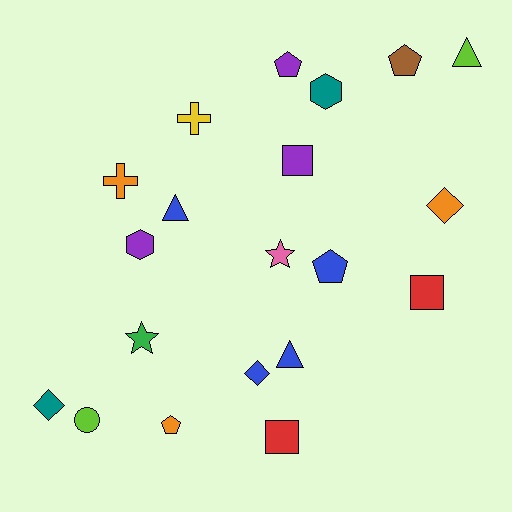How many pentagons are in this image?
There are 4 pentagons.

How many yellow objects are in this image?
There is 1 yellow object.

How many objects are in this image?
There are 20 objects.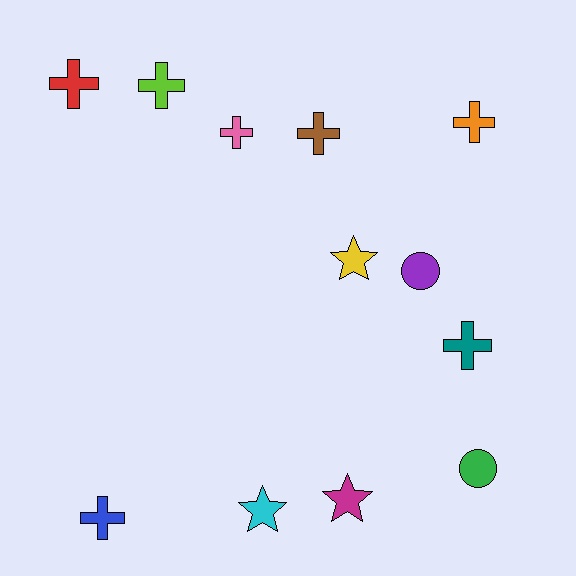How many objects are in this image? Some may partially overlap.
There are 12 objects.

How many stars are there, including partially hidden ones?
There are 3 stars.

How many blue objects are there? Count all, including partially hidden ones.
There is 1 blue object.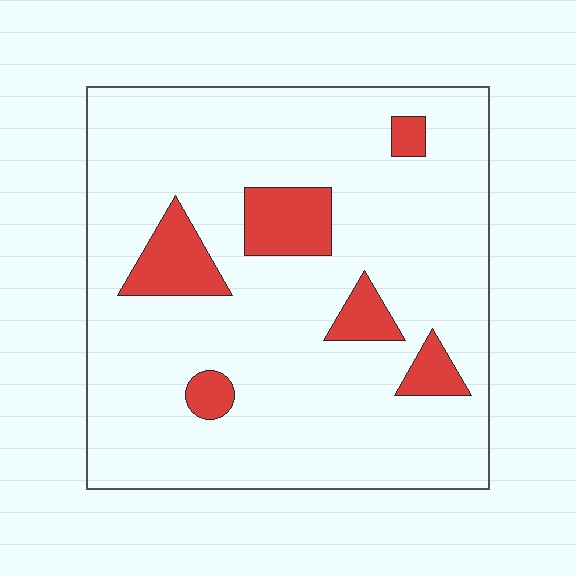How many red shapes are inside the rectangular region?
6.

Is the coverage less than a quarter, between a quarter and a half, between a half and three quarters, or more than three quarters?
Less than a quarter.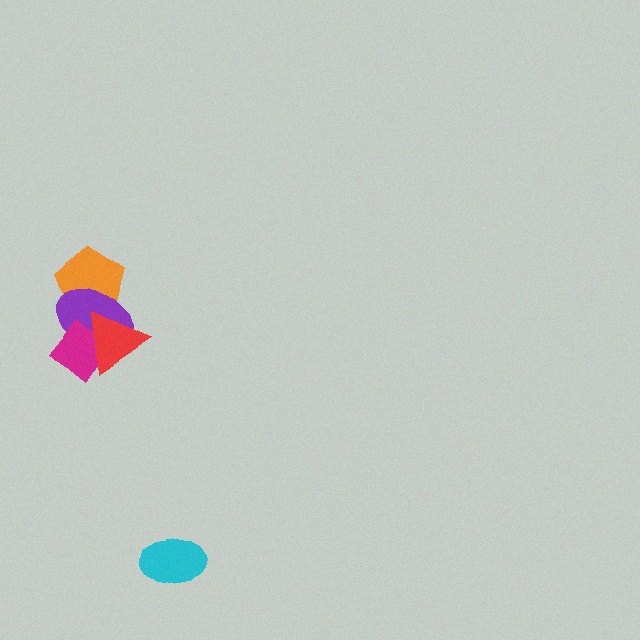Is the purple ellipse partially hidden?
Yes, it is partially covered by another shape.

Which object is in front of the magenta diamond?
The red triangle is in front of the magenta diamond.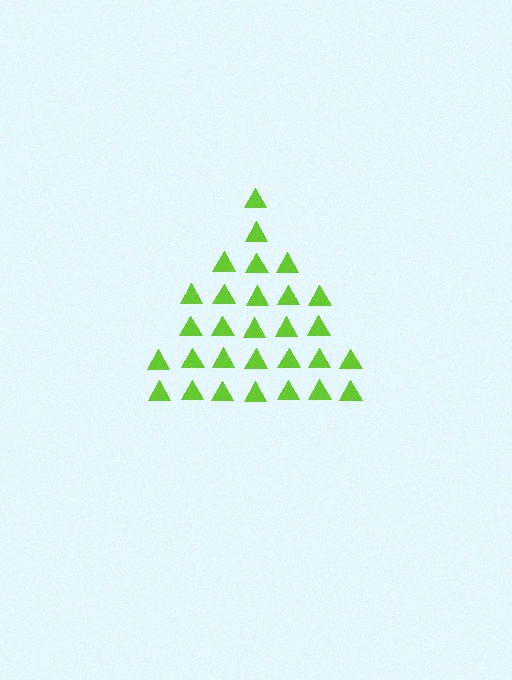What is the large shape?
The large shape is a triangle.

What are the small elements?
The small elements are triangles.